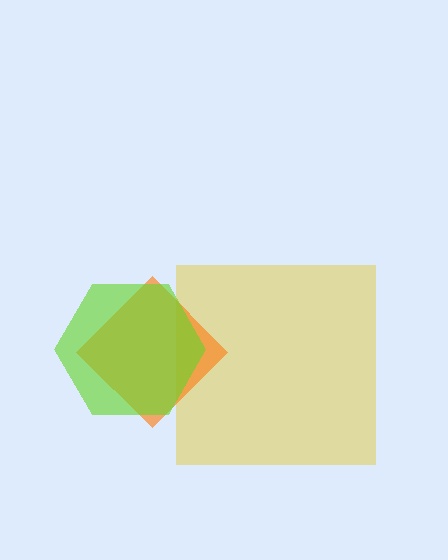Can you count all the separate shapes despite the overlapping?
Yes, there are 3 separate shapes.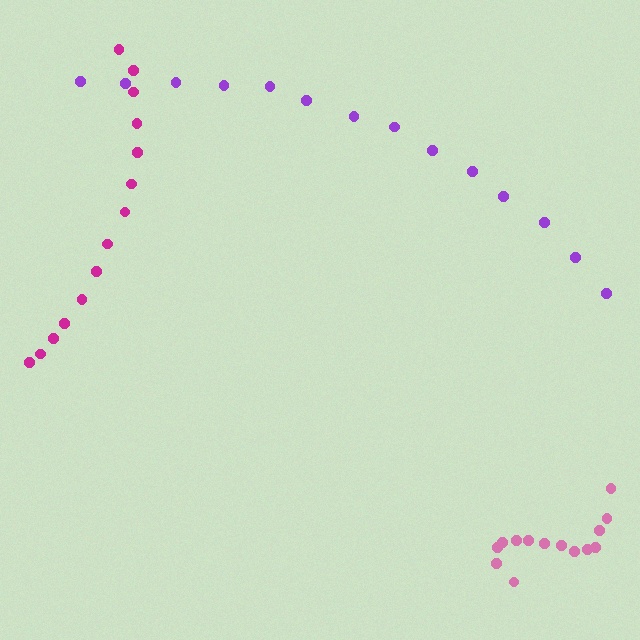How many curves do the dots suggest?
There are 3 distinct paths.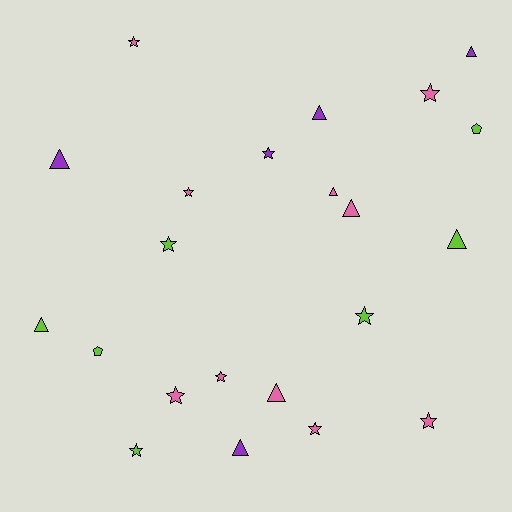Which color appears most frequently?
Pink, with 10 objects.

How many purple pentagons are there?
There are no purple pentagons.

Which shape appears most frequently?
Star, with 11 objects.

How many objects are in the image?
There are 22 objects.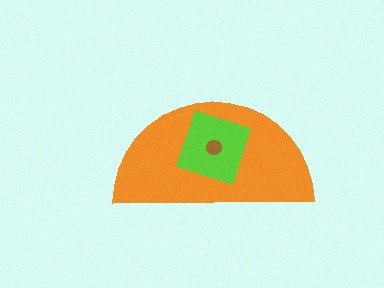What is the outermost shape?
The orange semicircle.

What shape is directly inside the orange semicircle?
The lime square.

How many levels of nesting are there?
3.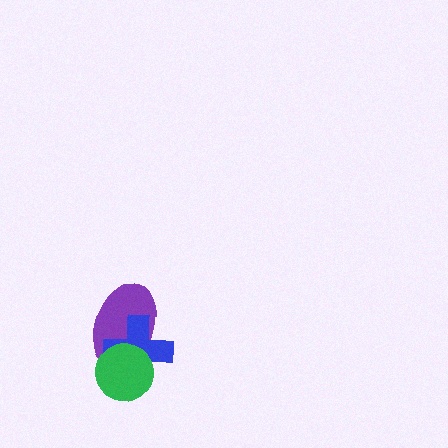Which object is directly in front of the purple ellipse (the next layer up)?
The blue cross is directly in front of the purple ellipse.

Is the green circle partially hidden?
No, no other shape covers it.